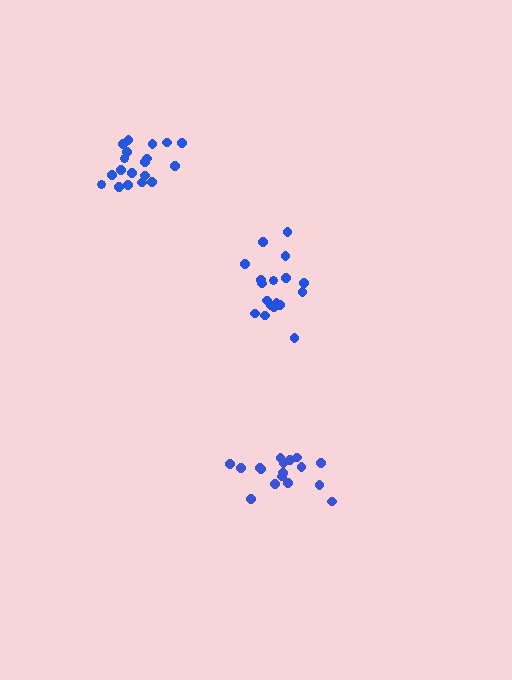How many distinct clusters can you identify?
There are 3 distinct clusters.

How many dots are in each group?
Group 1: 18 dots, Group 2: 19 dots, Group 3: 17 dots (54 total).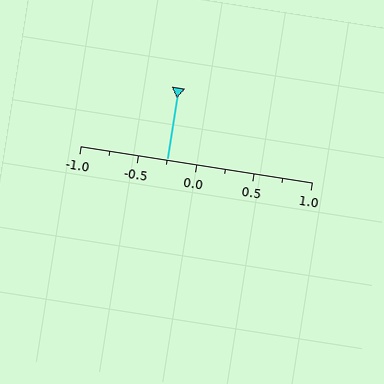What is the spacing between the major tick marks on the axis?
The major ticks are spaced 0.5 apart.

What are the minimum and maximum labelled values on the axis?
The axis runs from -1.0 to 1.0.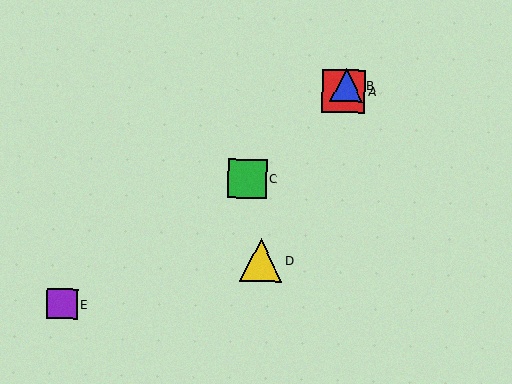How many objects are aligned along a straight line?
3 objects (A, B, D) are aligned along a straight line.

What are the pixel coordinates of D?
Object D is at (261, 260).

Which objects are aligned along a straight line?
Objects A, B, D are aligned along a straight line.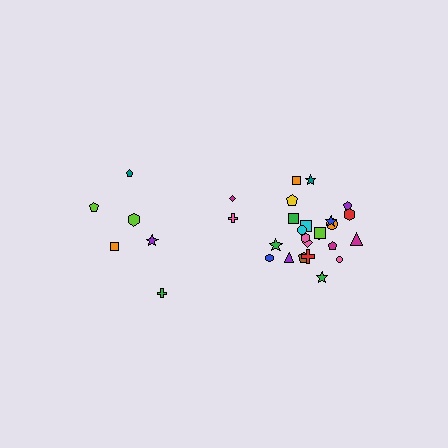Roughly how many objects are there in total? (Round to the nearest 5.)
Roughly 30 objects in total.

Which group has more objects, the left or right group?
The right group.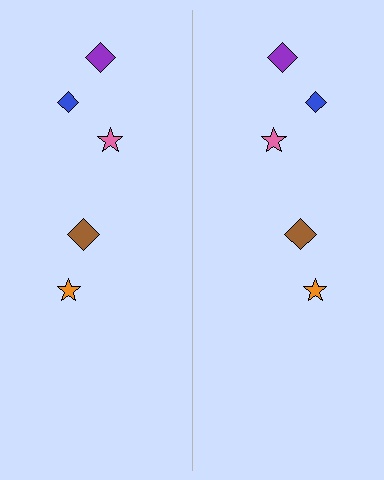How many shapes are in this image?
There are 10 shapes in this image.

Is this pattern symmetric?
Yes, this pattern has bilateral (reflection) symmetry.